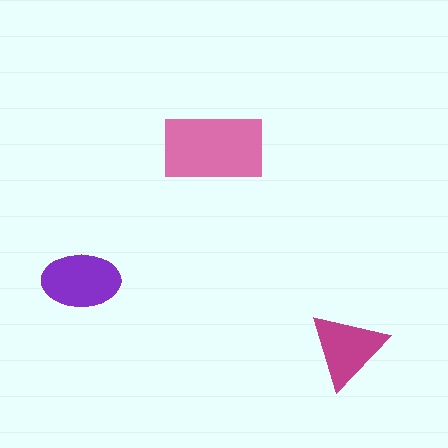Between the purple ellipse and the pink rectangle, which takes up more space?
The pink rectangle.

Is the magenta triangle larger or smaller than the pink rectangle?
Smaller.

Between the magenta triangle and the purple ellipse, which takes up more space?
The purple ellipse.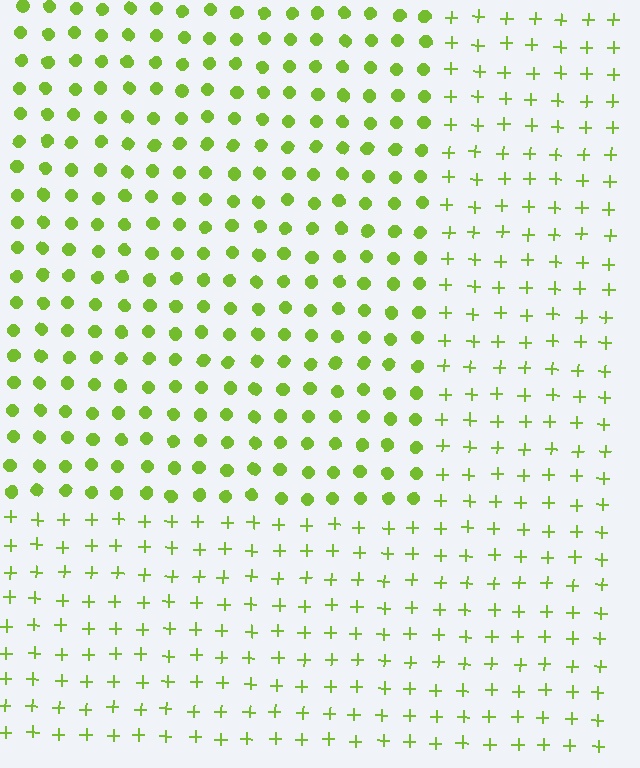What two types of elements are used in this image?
The image uses circles inside the rectangle region and plus signs outside it.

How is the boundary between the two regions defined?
The boundary is defined by a change in element shape: circles inside vs. plus signs outside. All elements share the same color and spacing.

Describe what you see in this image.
The image is filled with small lime elements arranged in a uniform grid. A rectangle-shaped region contains circles, while the surrounding area contains plus signs. The boundary is defined purely by the change in element shape.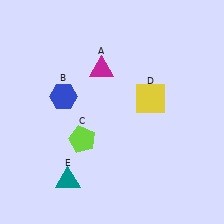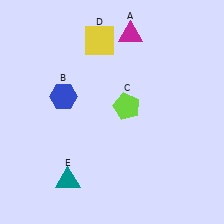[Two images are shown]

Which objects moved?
The objects that moved are: the magenta triangle (A), the lime pentagon (C), the yellow square (D).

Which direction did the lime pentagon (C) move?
The lime pentagon (C) moved right.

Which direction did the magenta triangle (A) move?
The magenta triangle (A) moved up.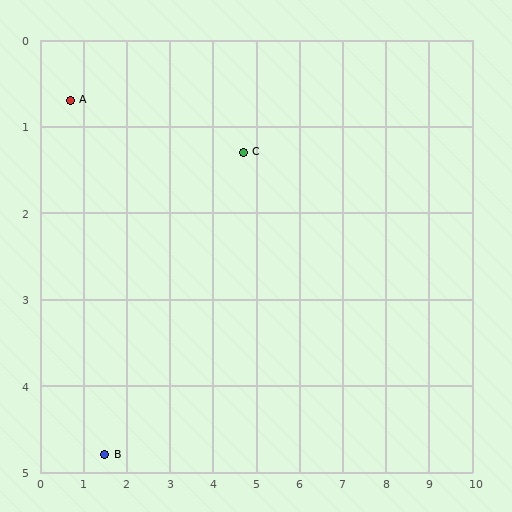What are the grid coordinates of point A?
Point A is at approximately (0.7, 0.7).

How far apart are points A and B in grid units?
Points A and B are about 4.2 grid units apart.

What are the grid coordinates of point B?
Point B is at approximately (1.5, 4.8).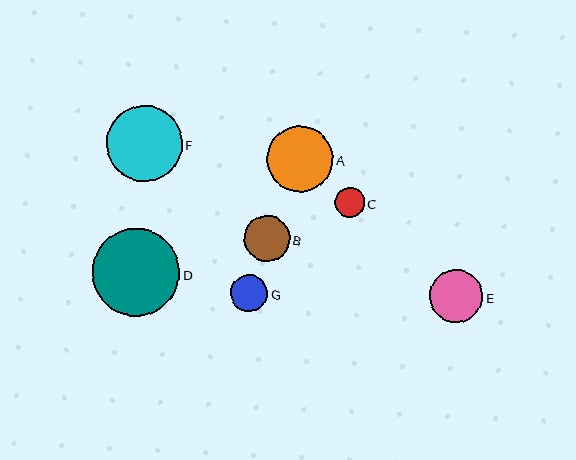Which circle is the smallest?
Circle C is the smallest with a size of approximately 30 pixels.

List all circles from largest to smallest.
From largest to smallest: D, F, A, E, B, G, C.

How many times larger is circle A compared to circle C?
Circle A is approximately 2.2 times the size of circle C.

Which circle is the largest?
Circle D is the largest with a size of approximately 87 pixels.